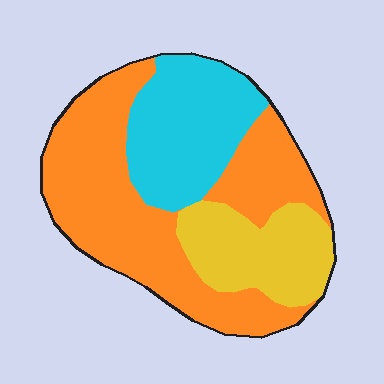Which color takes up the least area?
Yellow, at roughly 20%.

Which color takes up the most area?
Orange, at roughly 55%.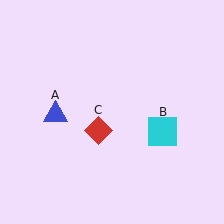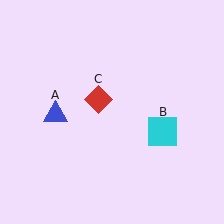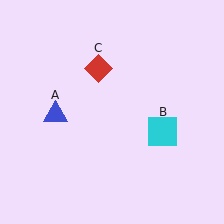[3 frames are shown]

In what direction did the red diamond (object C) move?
The red diamond (object C) moved up.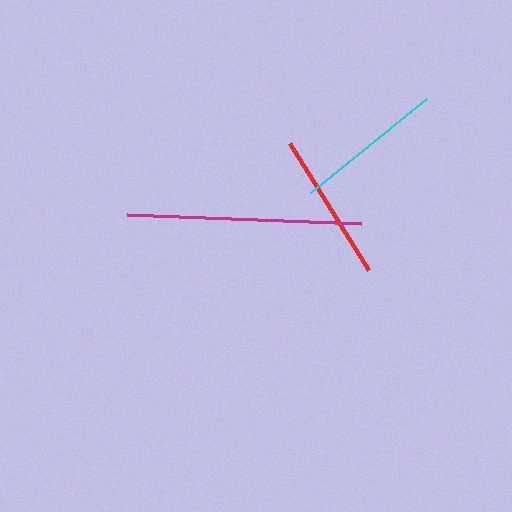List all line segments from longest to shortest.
From longest to shortest: magenta, red, cyan.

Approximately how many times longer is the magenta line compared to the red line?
The magenta line is approximately 1.6 times the length of the red line.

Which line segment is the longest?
The magenta line is the longest at approximately 234 pixels.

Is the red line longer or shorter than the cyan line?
The red line is longer than the cyan line.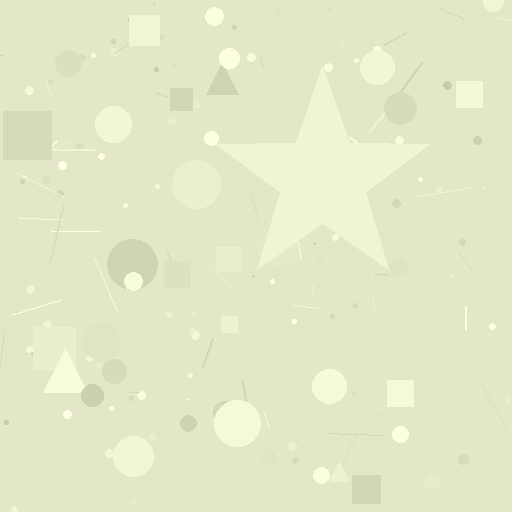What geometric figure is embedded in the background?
A star is embedded in the background.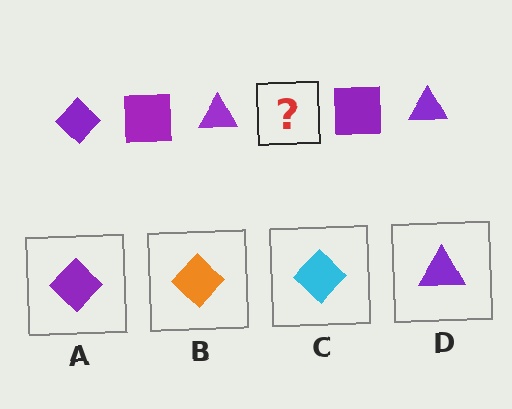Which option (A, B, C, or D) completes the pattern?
A.